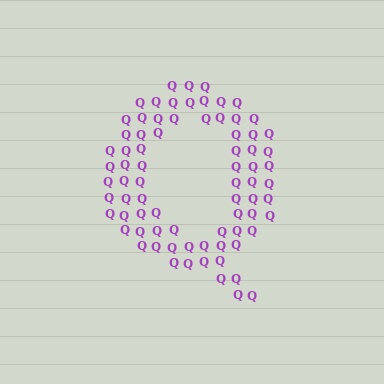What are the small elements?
The small elements are letter Q's.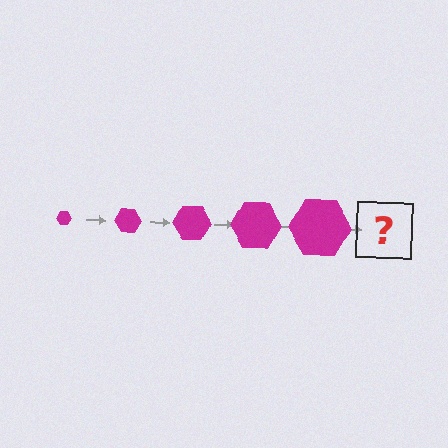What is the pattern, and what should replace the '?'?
The pattern is that the hexagon gets progressively larger each step. The '?' should be a magenta hexagon, larger than the previous one.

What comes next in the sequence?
The next element should be a magenta hexagon, larger than the previous one.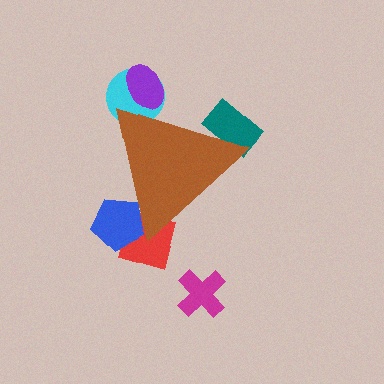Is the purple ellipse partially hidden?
Yes, the purple ellipse is partially hidden behind the brown triangle.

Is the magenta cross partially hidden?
No, the magenta cross is fully visible.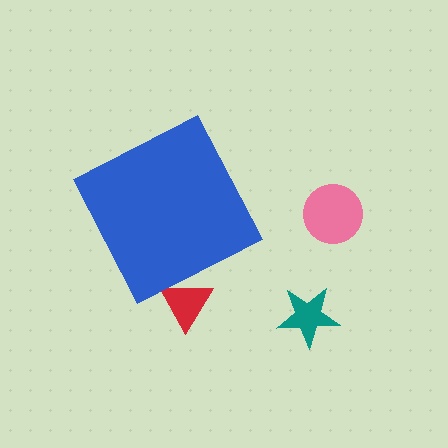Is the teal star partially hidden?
No, the teal star is fully visible.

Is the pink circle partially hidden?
No, the pink circle is fully visible.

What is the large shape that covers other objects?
A blue diamond.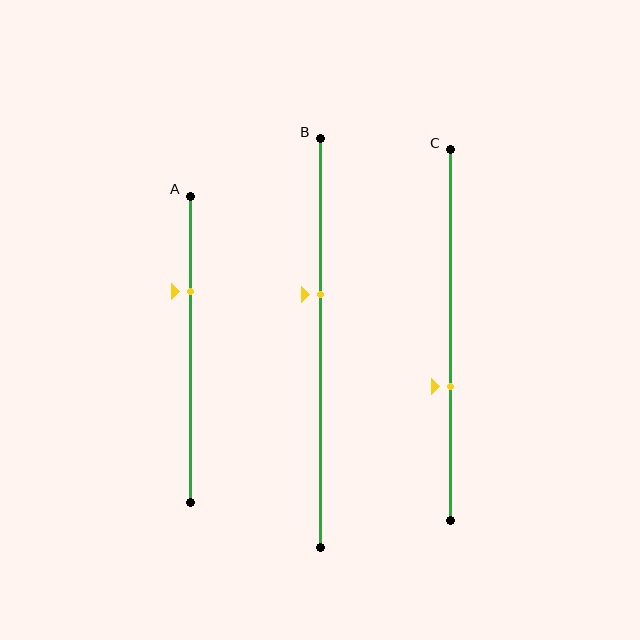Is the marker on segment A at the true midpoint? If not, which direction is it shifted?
No, the marker on segment A is shifted upward by about 19% of the segment length.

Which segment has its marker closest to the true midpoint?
Segment B has its marker closest to the true midpoint.